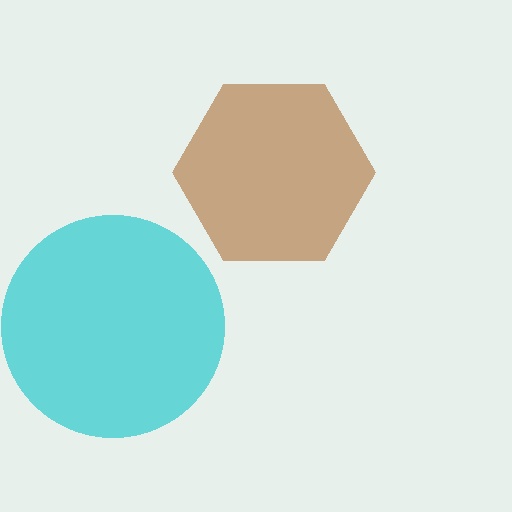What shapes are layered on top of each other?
The layered shapes are: a cyan circle, a brown hexagon.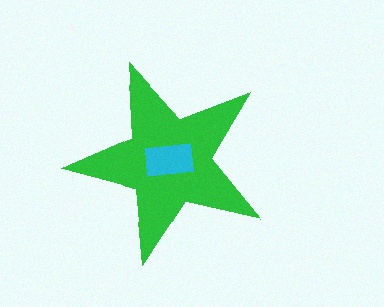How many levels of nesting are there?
2.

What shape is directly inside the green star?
The cyan rectangle.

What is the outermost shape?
The green star.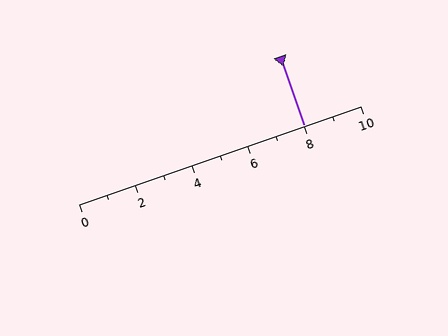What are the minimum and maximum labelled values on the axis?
The axis runs from 0 to 10.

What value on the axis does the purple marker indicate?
The marker indicates approximately 8.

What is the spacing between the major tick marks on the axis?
The major ticks are spaced 2 apart.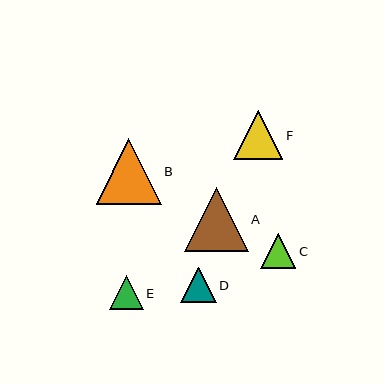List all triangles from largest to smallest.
From largest to smallest: B, A, F, D, C, E.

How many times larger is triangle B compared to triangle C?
Triangle B is approximately 1.9 times the size of triangle C.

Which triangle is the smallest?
Triangle E is the smallest with a size of approximately 34 pixels.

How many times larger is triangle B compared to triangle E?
Triangle B is approximately 1.9 times the size of triangle E.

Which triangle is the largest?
Triangle B is the largest with a size of approximately 65 pixels.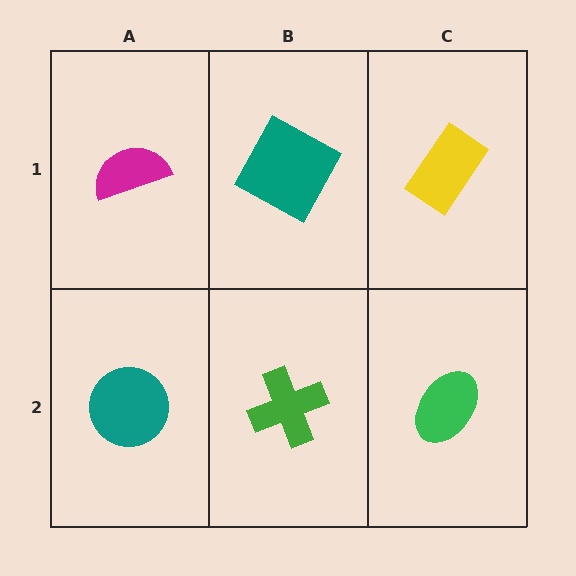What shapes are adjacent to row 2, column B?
A teal square (row 1, column B), a teal circle (row 2, column A), a green ellipse (row 2, column C).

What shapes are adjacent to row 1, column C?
A green ellipse (row 2, column C), a teal square (row 1, column B).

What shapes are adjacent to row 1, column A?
A teal circle (row 2, column A), a teal square (row 1, column B).